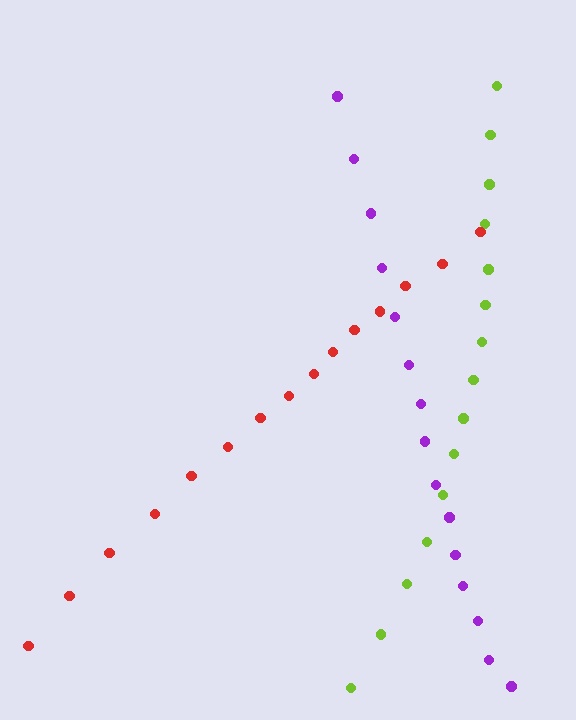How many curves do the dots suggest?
There are 3 distinct paths.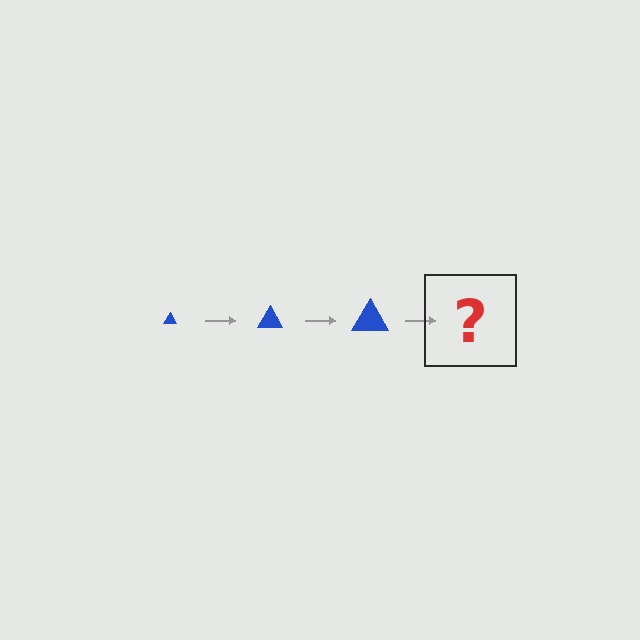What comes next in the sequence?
The next element should be a blue triangle, larger than the previous one.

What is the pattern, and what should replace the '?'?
The pattern is that the triangle gets progressively larger each step. The '?' should be a blue triangle, larger than the previous one.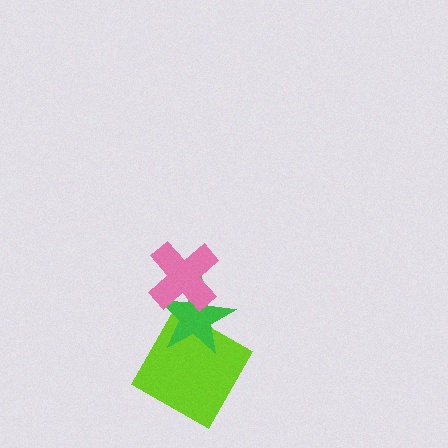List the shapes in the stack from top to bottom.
From top to bottom: the pink cross, the green star, the lime square.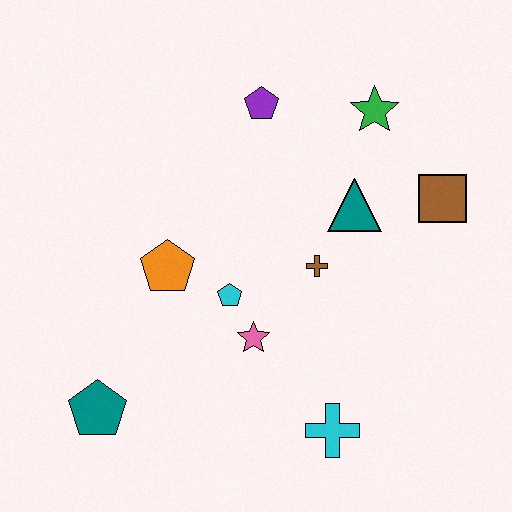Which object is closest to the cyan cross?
The pink star is closest to the cyan cross.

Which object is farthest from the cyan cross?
The purple pentagon is farthest from the cyan cross.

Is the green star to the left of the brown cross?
No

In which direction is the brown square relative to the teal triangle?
The brown square is to the right of the teal triangle.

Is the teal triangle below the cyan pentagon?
No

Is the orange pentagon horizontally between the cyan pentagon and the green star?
No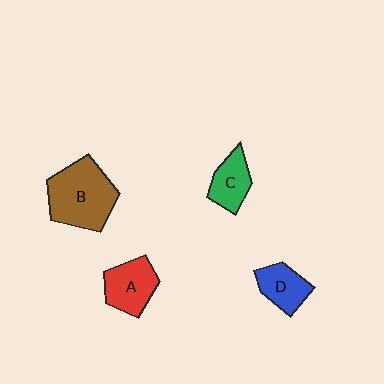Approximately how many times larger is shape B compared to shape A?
Approximately 1.6 times.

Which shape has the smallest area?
Shape D (blue).